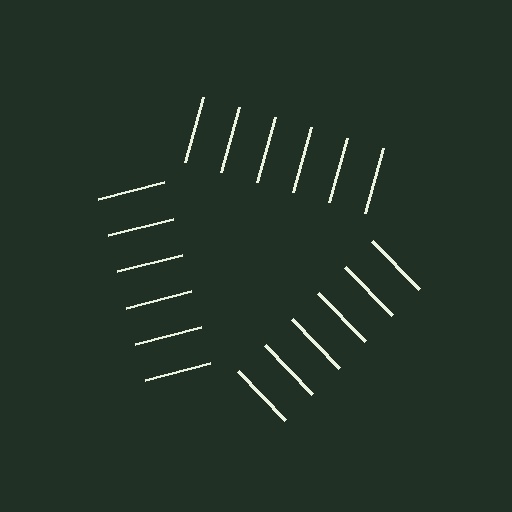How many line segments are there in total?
18 — 6 along each of the 3 edges.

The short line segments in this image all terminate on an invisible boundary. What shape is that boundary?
An illusory triangle — the line segments terminate on its edges but no continuous stroke is drawn.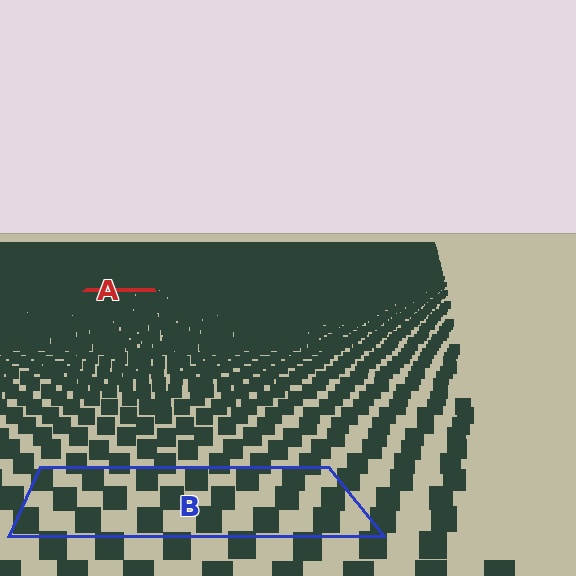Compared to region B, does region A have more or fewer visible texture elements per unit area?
Region A has more texture elements per unit area — they are packed more densely because it is farther away.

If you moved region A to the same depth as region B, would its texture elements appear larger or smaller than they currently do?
They would appear larger. At a closer depth, the same texture elements are projected at a bigger on-screen size.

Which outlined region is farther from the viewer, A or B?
Region A is farther from the viewer — the texture elements inside it appear smaller and more densely packed.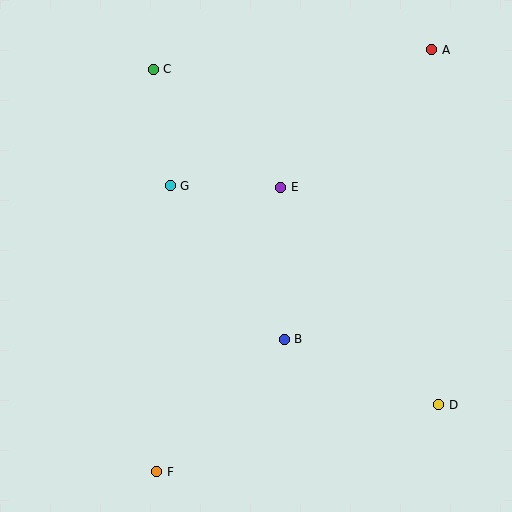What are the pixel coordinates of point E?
Point E is at (281, 187).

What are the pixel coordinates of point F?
Point F is at (157, 472).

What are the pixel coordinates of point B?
Point B is at (284, 339).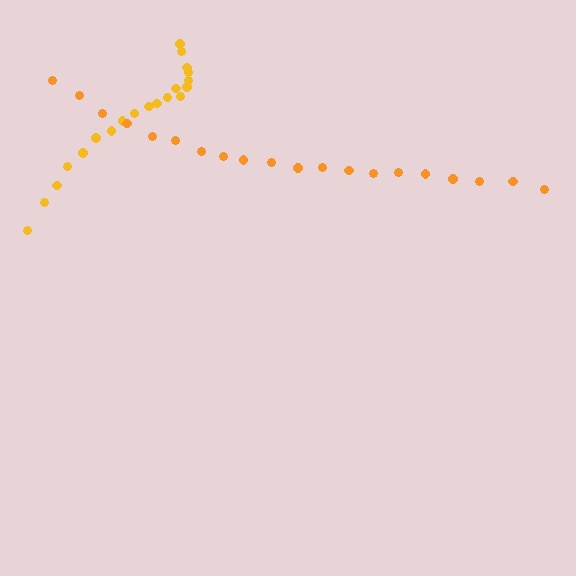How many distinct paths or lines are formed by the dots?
There are 2 distinct paths.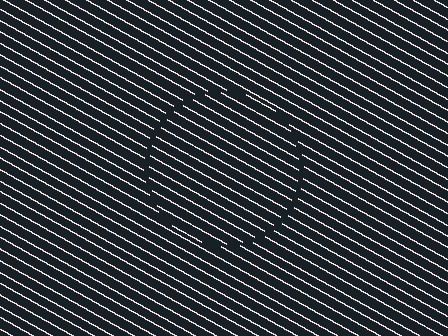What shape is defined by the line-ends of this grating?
An illusory circle. The interior of the shape contains the same grating, shifted by half a period — the contour is defined by the phase discontinuity where line-ends from the inner and outer gratings abut.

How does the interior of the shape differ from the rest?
The interior of the shape contains the same grating, shifted by half a period — the contour is defined by the phase discontinuity where line-ends from the inner and outer gratings abut.